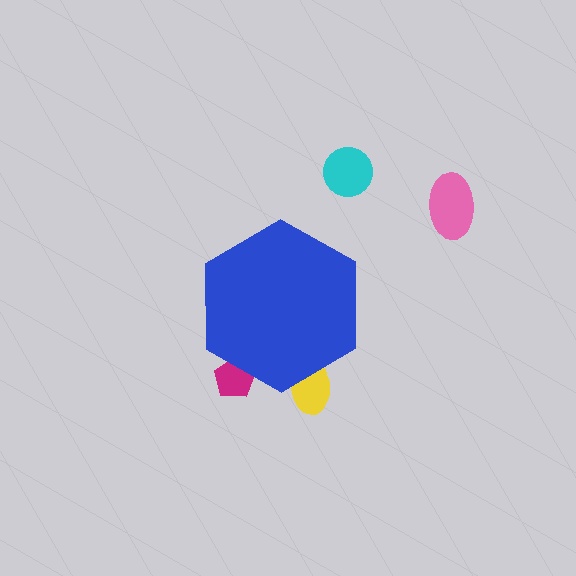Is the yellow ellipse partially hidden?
Yes, the yellow ellipse is partially hidden behind the blue hexagon.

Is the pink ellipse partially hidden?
No, the pink ellipse is fully visible.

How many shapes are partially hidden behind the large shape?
2 shapes are partially hidden.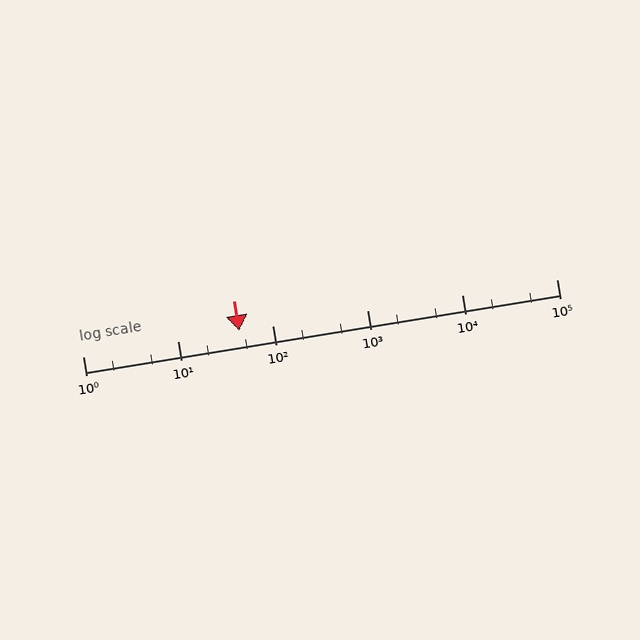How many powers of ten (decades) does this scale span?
The scale spans 5 decades, from 1 to 100000.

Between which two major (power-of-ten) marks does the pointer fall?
The pointer is between 10 and 100.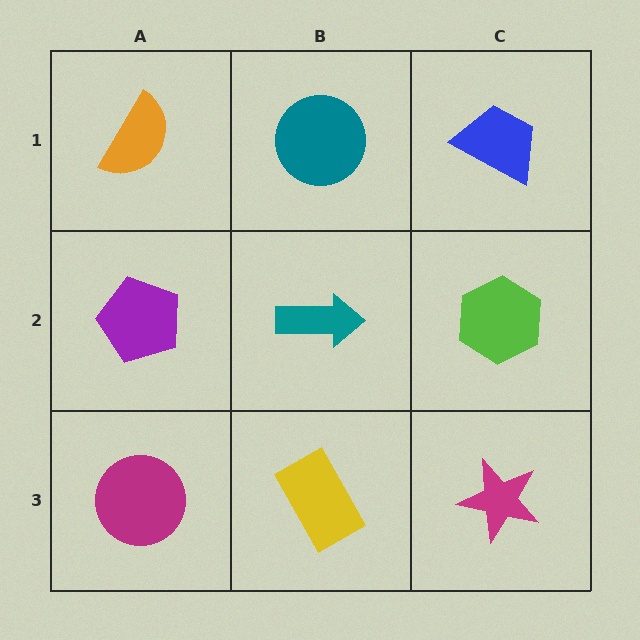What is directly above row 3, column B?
A teal arrow.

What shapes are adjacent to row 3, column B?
A teal arrow (row 2, column B), a magenta circle (row 3, column A), a magenta star (row 3, column C).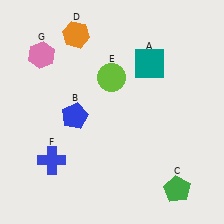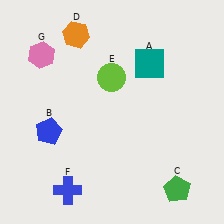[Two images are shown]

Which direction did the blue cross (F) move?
The blue cross (F) moved down.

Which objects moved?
The objects that moved are: the blue pentagon (B), the blue cross (F).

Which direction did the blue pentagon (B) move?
The blue pentagon (B) moved left.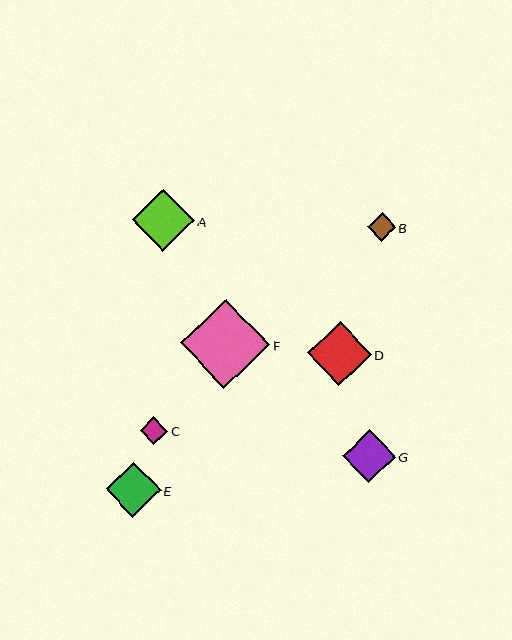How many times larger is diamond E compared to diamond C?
Diamond E is approximately 2.0 times the size of diamond C.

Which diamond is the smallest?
Diamond C is the smallest with a size of approximately 27 pixels.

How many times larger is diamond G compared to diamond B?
Diamond G is approximately 1.9 times the size of diamond B.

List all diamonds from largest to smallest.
From largest to smallest: F, D, A, E, G, B, C.